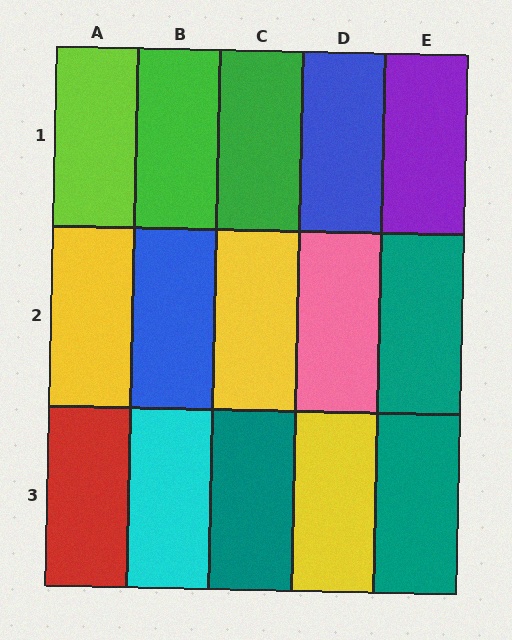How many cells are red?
1 cell is red.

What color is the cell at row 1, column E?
Purple.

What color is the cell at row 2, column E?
Teal.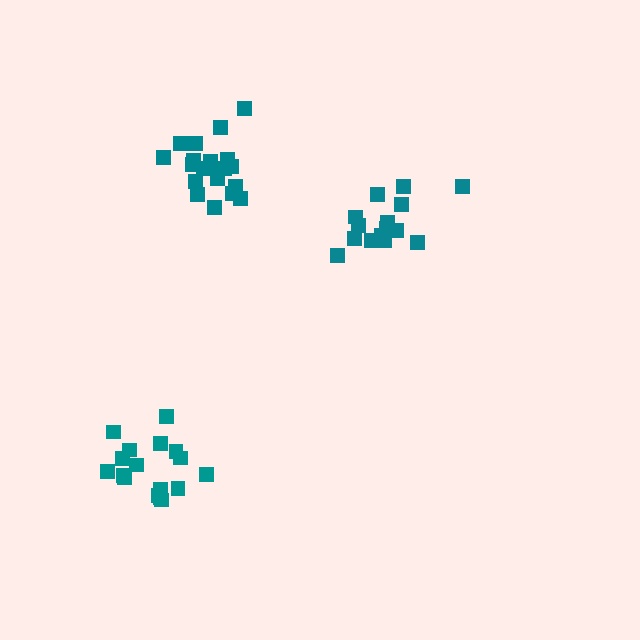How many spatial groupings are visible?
There are 3 spatial groupings.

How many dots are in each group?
Group 1: 20 dots, Group 2: 17 dots, Group 3: 15 dots (52 total).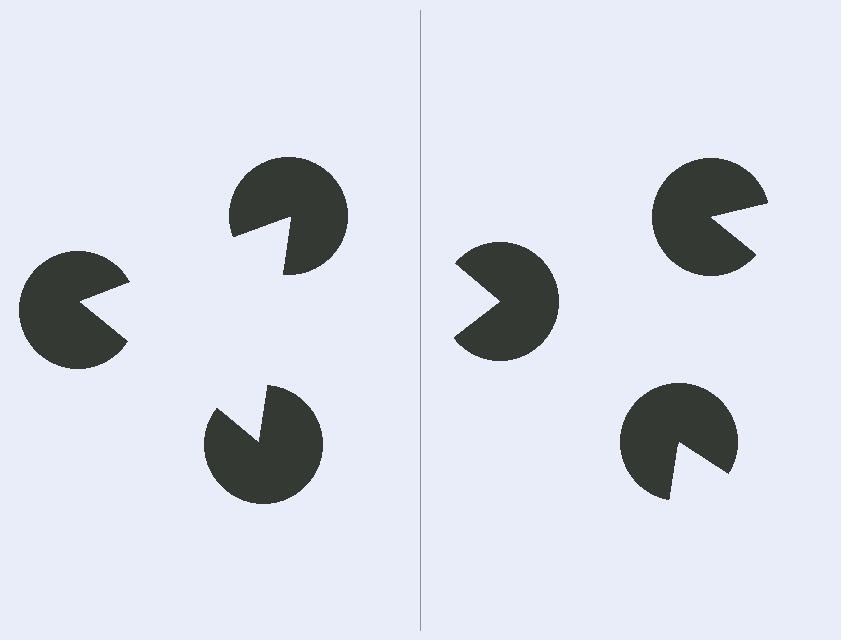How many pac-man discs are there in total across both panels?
6 — 3 on each side.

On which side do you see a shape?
An illusory triangle appears on the left side. On the right side the wedge cuts are rotated, so no coherent shape forms.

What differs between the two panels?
The pac-man discs are positioned identically on both sides; only the wedge orientations differ. On the left they align to a triangle; on the right they are misaligned.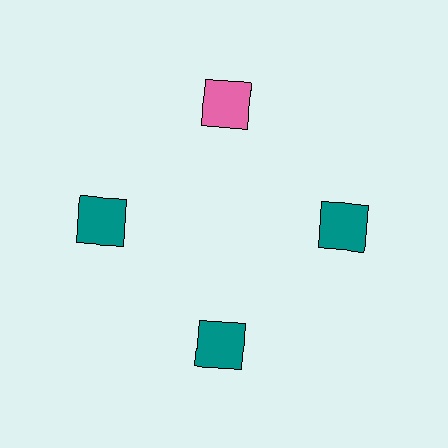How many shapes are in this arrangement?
There are 4 shapes arranged in a ring pattern.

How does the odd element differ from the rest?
It has a different color: pink instead of teal.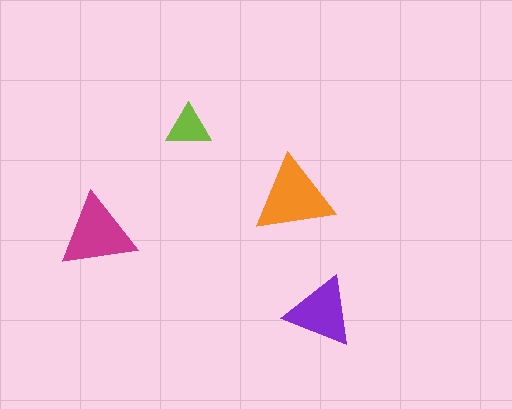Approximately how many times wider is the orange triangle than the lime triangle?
About 2 times wider.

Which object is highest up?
The lime triangle is topmost.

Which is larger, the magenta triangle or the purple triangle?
The magenta one.